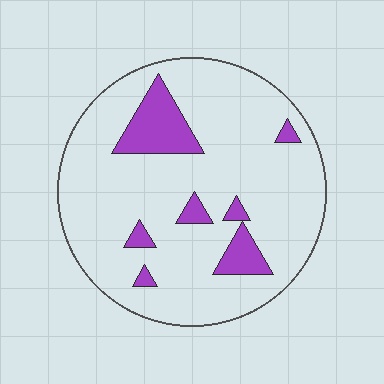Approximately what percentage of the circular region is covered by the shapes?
Approximately 15%.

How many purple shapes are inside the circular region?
7.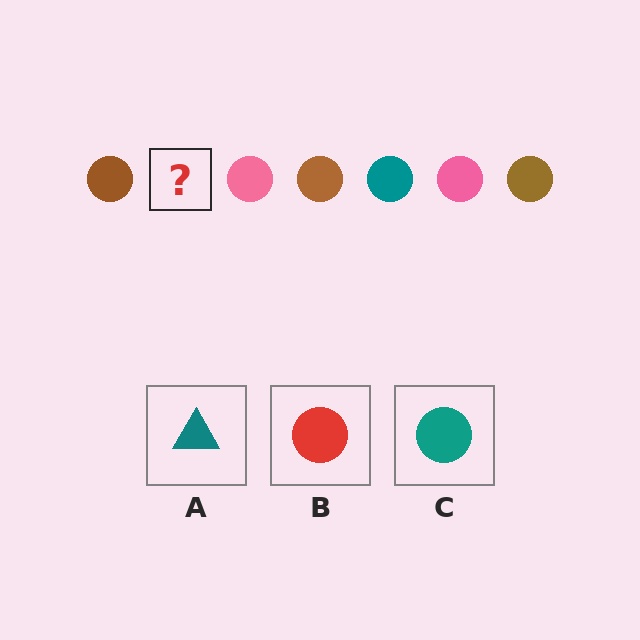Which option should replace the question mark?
Option C.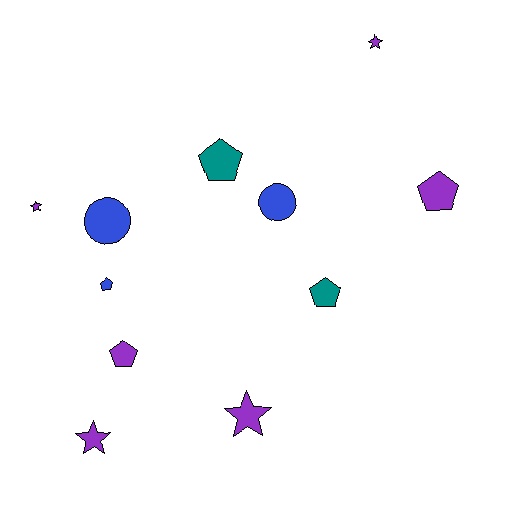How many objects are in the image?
There are 11 objects.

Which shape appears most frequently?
Pentagon, with 5 objects.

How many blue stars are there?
There are no blue stars.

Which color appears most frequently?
Purple, with 6 objects.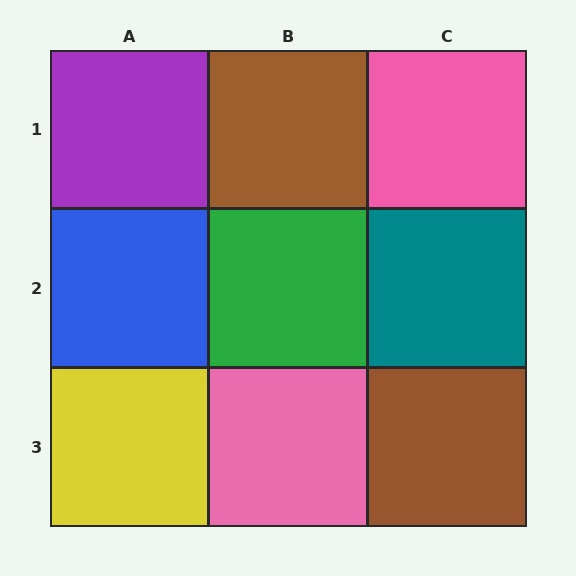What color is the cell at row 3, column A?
Yellow.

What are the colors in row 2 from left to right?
Blue, green, teal.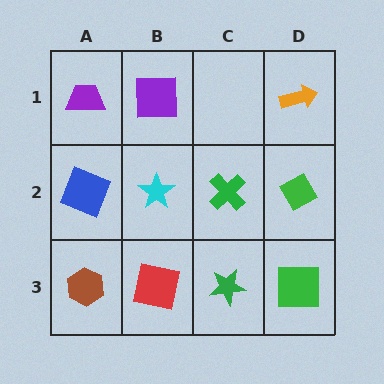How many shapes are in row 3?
4 shapes.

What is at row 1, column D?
An orange arrow.